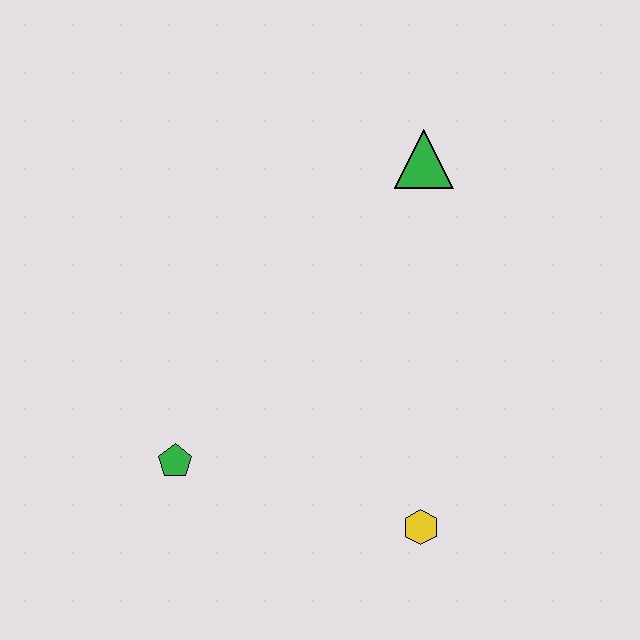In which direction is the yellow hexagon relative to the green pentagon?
The yellow hexagon is to the right of the green pentagon.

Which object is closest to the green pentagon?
The yellow hexagon is closest to the green pentagon.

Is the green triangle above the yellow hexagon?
Yes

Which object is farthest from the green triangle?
The green pentagon is farthest from the green triangle.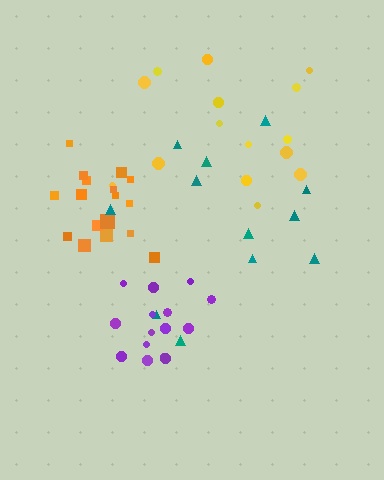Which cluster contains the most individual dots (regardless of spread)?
Orange (17).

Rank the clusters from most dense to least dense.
purple, orange, yellow, teal.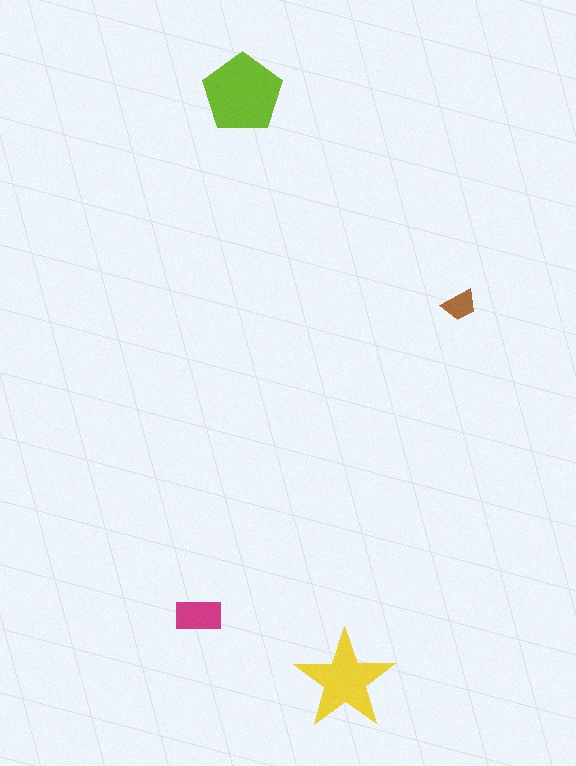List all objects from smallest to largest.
The brown trapezoid, the magenta rectangle, the yellow star, the lime pentagon.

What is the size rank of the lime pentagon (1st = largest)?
1st.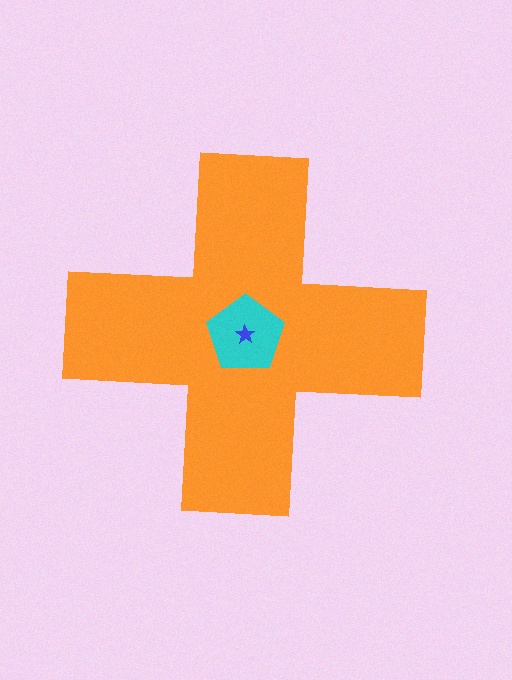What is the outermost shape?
The orange cross.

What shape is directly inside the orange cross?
The cyan pentagon.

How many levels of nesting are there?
3.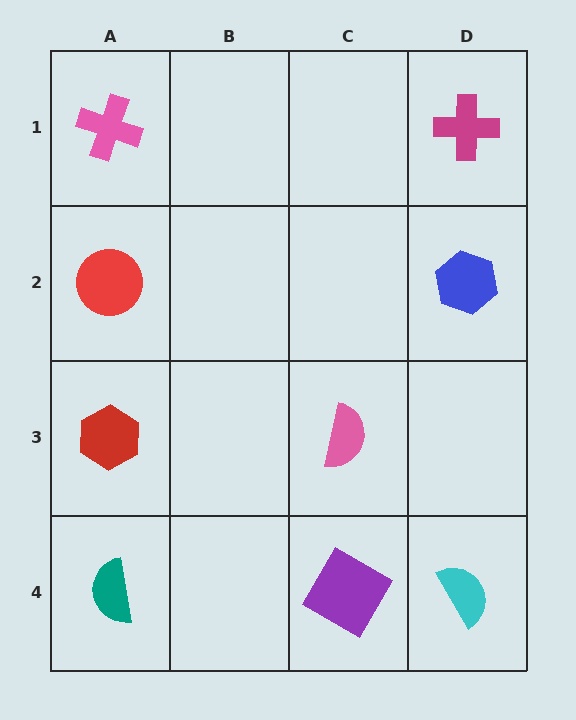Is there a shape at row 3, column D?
No, that cell is empty.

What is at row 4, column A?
A teal semicircle.